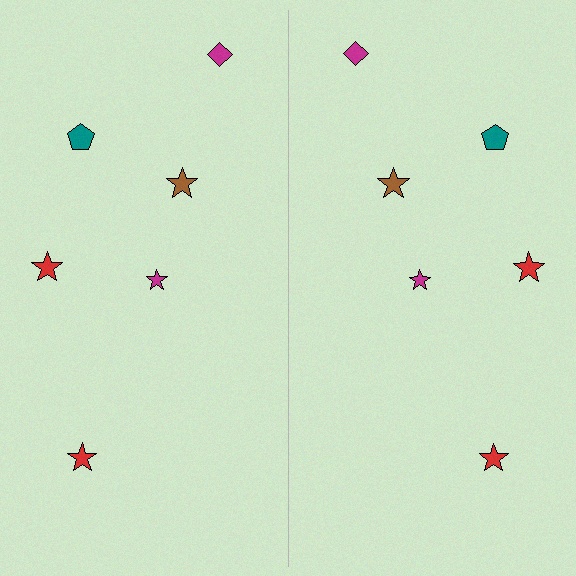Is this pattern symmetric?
Yes, this pattern has bilateral (reflection) symmetry.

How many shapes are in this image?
There are 12 shapes in this image.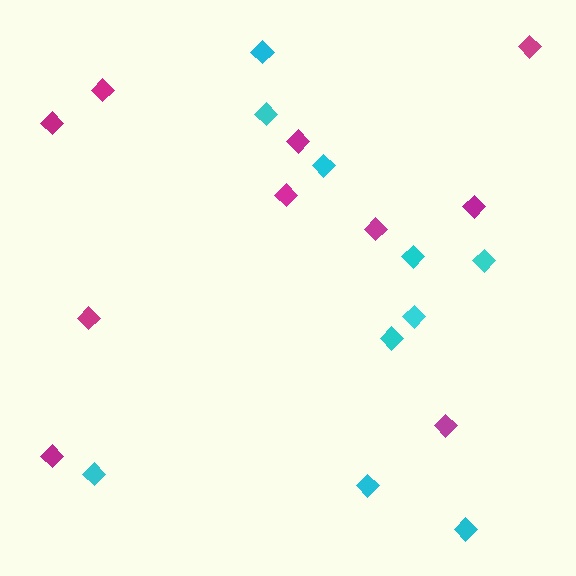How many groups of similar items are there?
There are 2 groups: one group of cyan diamonds (10) and one group of magenta diamonds (10).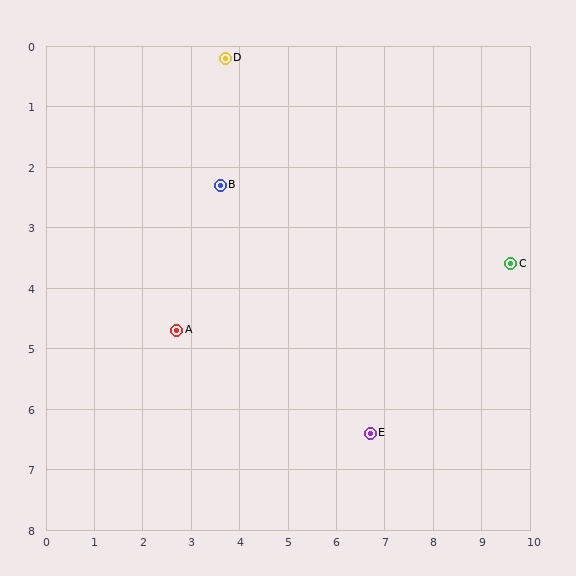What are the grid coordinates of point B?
Point B is at approximately (3.6, 2.3).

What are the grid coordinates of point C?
Point C is at approximately (9.6, 3.6).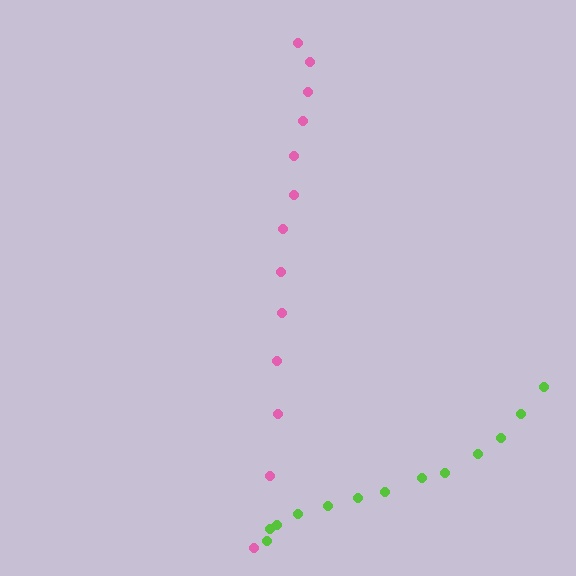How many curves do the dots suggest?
There are 2 distinct paths.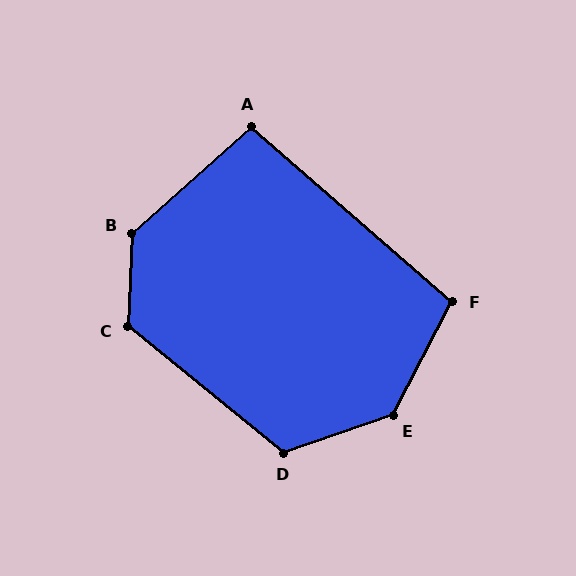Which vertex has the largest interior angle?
E, at approximately 136 degrees.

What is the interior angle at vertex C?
Approximately 126 degrees (obtuse).